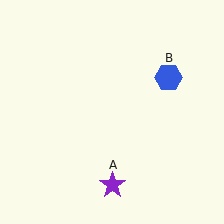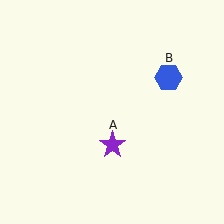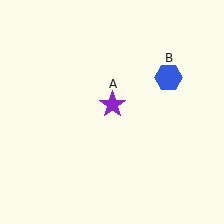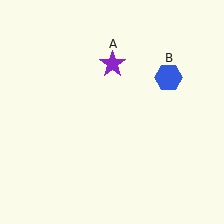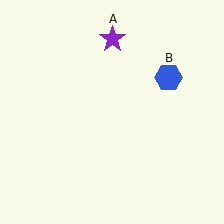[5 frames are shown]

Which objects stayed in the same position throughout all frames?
Blue hexagon (object B) remained stationary.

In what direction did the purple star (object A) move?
The purple star (object A) moved up.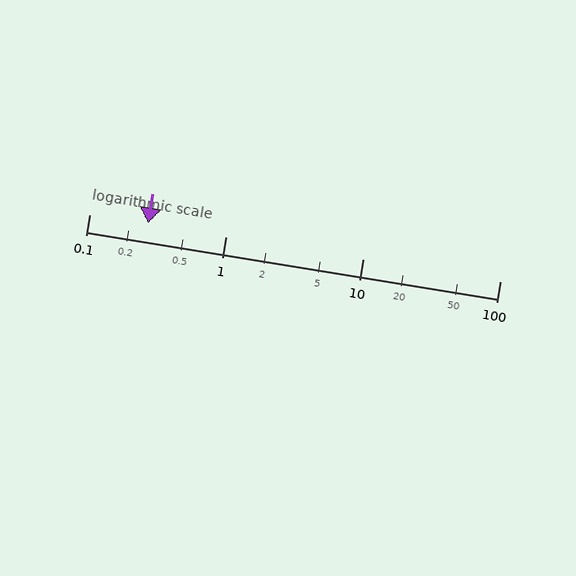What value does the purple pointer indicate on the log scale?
The pointer indicates approximately 0.27.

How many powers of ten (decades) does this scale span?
The scale spans 3 decades, from 0.1 to 100.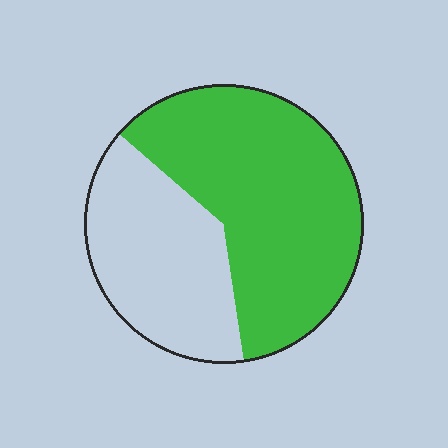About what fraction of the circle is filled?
About five eighths (5/8).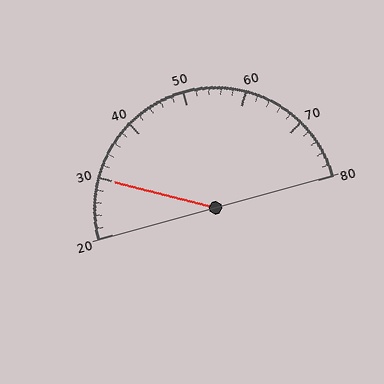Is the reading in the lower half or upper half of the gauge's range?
The reading is in the lower half of the range (20 to 80).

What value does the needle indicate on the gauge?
The needle indicates approximately 30.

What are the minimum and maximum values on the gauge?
The gauge ranges from 20 to 80.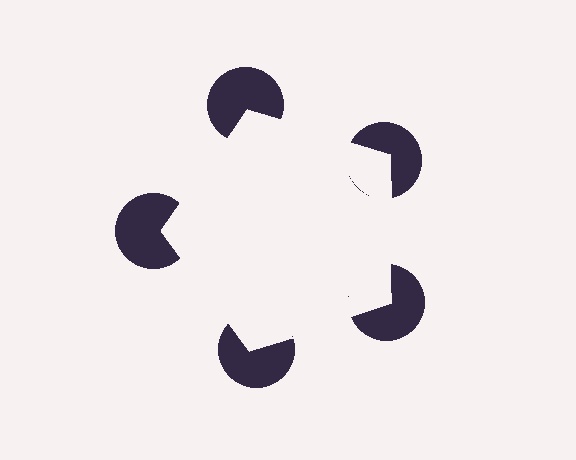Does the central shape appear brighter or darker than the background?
It typically appears slightly brighter than the background, even though no actual brightness change is drawn.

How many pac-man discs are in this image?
There are 5 — one at each vertex of the illusory pentagon.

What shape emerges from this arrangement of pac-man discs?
An illusory pentagon — its edges are inferred from the aligned wedge cuts in the pac-man discs, not physically drawn.